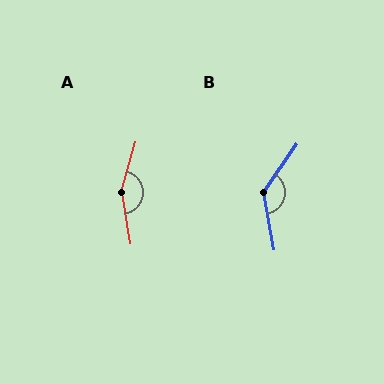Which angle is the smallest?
B, at approximately 135 degrees.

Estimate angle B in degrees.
Approximately 135 degrees.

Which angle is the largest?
A, at approximately 154 degrees.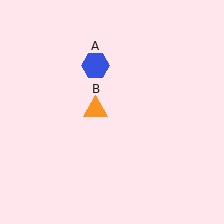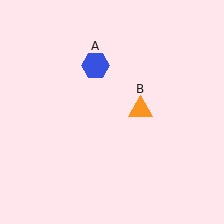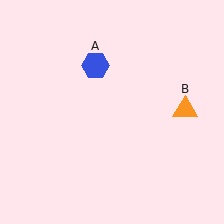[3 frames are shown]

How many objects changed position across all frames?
1 object changed position: orange triangle (object B).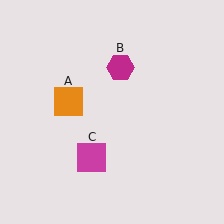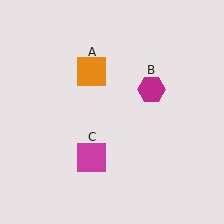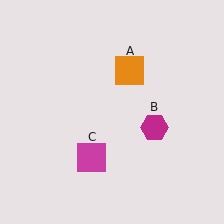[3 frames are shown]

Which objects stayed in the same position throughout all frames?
Magenta square (object C) remained stationary.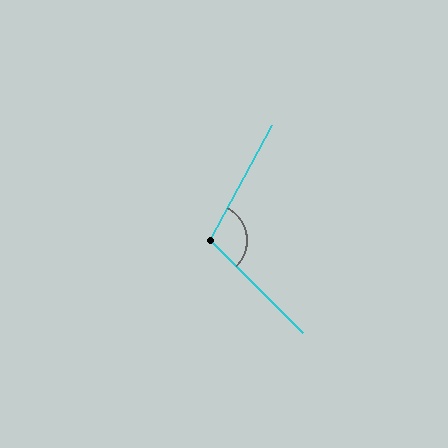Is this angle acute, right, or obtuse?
It is obtuse.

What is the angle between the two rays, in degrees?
Approximately 106 degrees.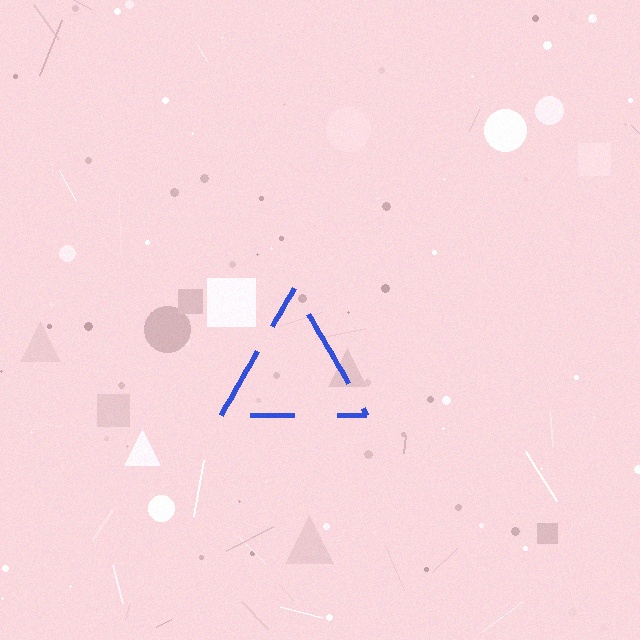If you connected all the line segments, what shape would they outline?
They would outline a triangle.